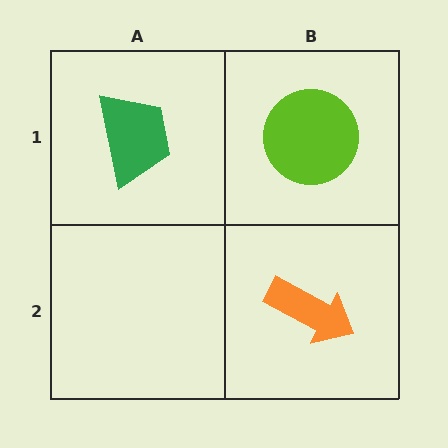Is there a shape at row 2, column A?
No, that cell is empty.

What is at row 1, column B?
A lime circle.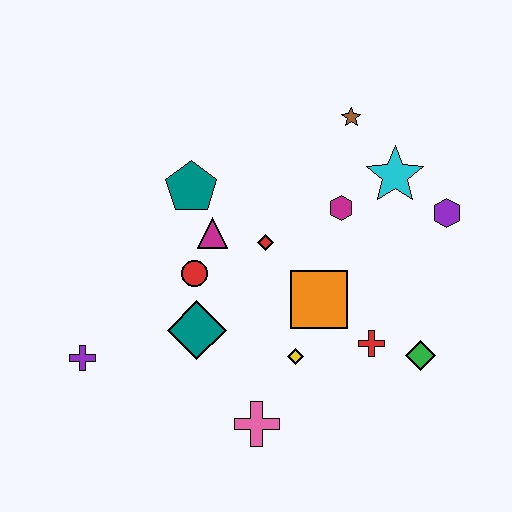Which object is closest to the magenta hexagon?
The cyan star is closest to the magenta hexagon.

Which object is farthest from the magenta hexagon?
The purple cross is farthest from the magenta hexagon.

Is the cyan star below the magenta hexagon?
No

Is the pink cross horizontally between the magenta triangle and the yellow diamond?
Yes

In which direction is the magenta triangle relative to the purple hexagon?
The magenta triangle is to the left of the purple hexagon.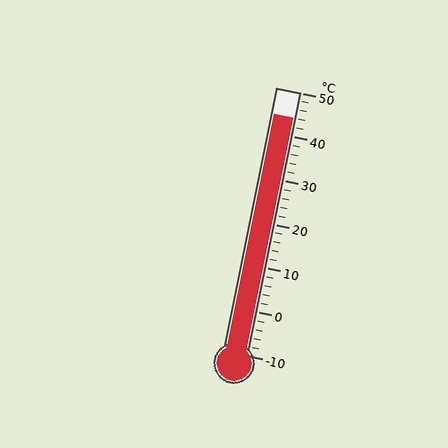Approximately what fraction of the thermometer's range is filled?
The thermometer is filled to approximately 90% of its range.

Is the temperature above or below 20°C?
The temperature is above 20°C.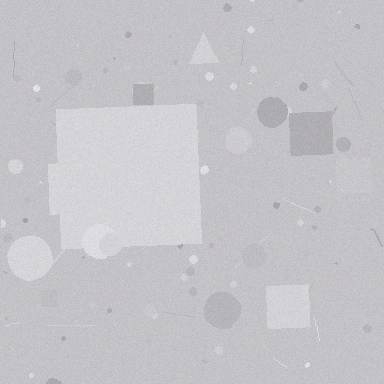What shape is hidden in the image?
A square is hidden in the image.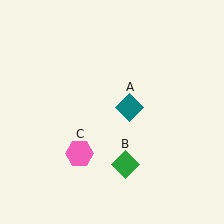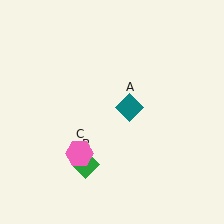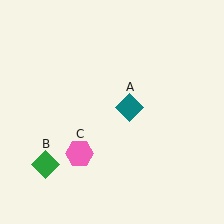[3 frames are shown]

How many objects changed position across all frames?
1 object changed position: green diamond (object B).